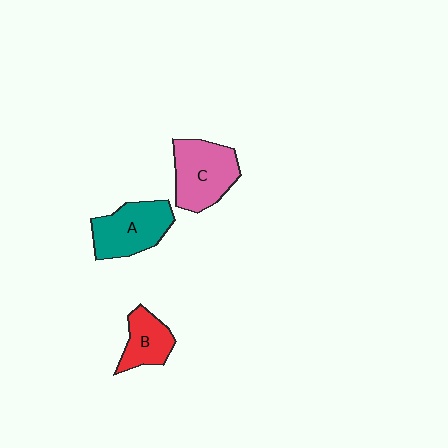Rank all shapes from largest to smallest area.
From largest to smallest: C (pink), A (teal), B (red).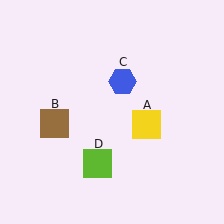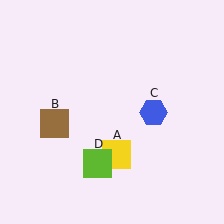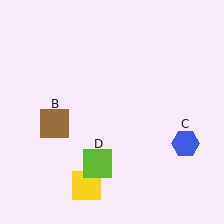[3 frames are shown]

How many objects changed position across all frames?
2 objects changed position: yellow square (object A), blue hexagon (object C).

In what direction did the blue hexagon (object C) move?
The blue hexagon (object C) moved down and to the right.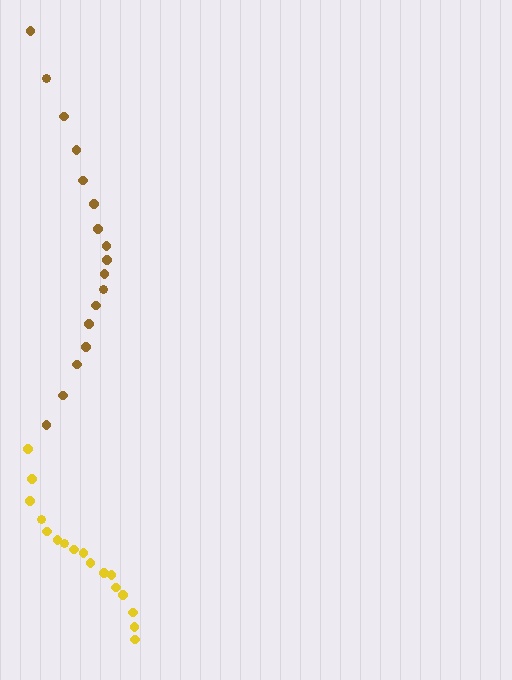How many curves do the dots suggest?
There are 2 distinct paths.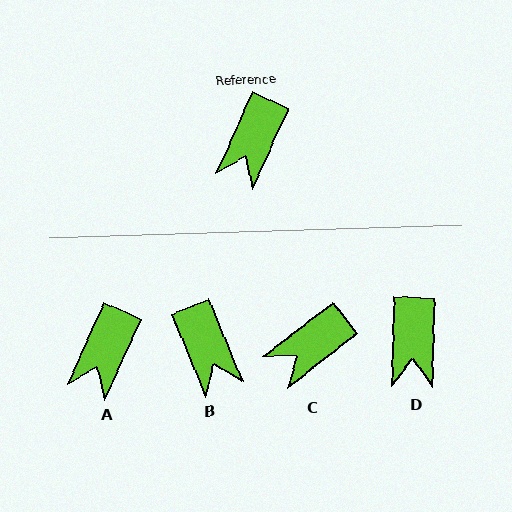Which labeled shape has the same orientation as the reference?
A.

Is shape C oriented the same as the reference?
No, it is off by about 28 degrees.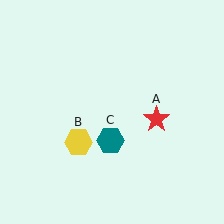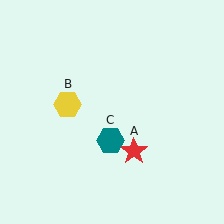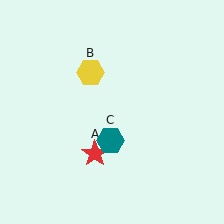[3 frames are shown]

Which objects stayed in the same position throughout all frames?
Teal hexagon (object C) remained stationary.